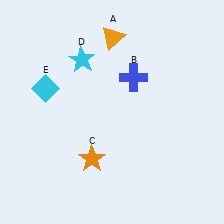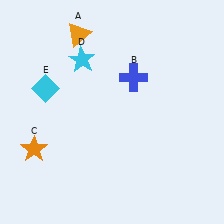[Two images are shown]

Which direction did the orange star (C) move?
The orange star (C) moved left.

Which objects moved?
The objects that moved are: the orange triangle (A), the orange star (C).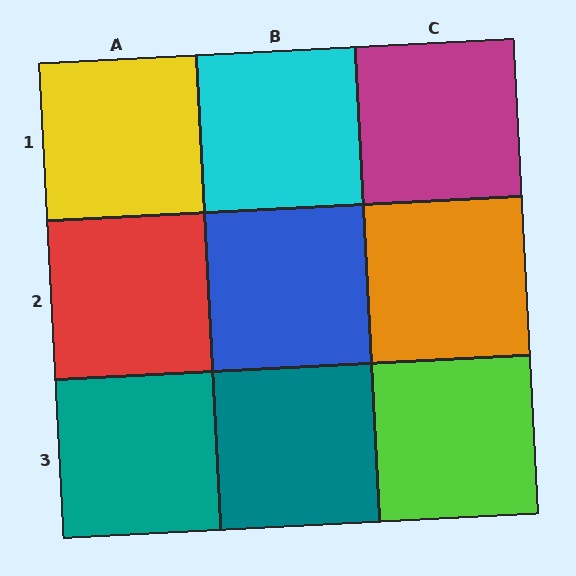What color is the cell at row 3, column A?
Teal.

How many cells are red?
1 cell is red.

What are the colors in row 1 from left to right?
Yellow, cyan, magenta.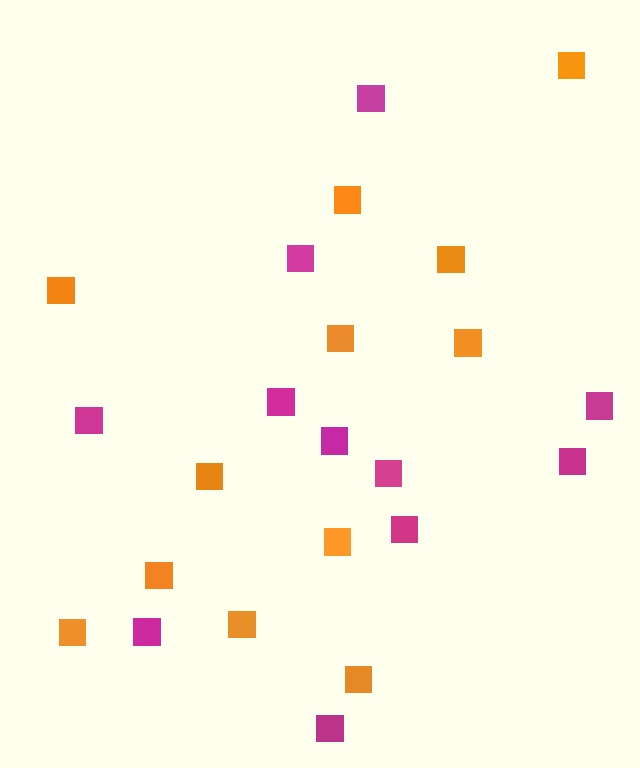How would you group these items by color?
There are 2 groups: one group of orange squares (12) and one group of magenta squares (11).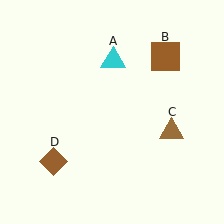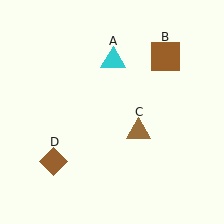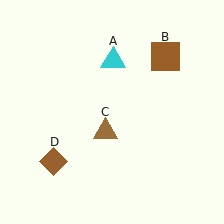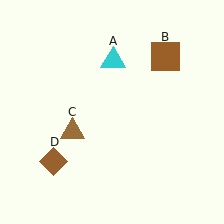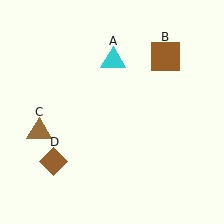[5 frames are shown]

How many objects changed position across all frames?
1 object changed position: brown triangle (object C).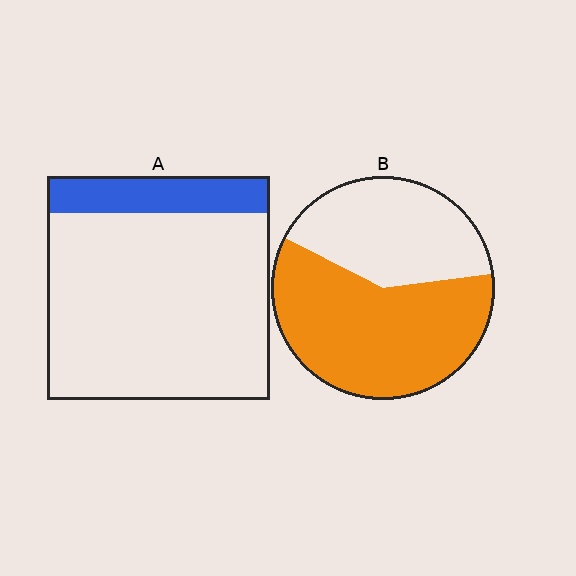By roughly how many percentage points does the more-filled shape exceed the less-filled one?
By roughly 45 percentage points (B over A).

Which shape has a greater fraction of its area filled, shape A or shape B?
Shape B.